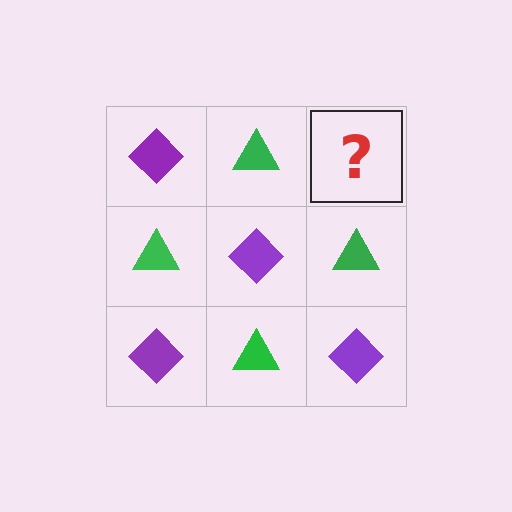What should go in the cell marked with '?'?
The missing cell should contain a purple diamond.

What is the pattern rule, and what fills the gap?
The rule is that it alternates purple diamond and green triangle in a checkerboard pattern. The gap should be filled with a purple diamond.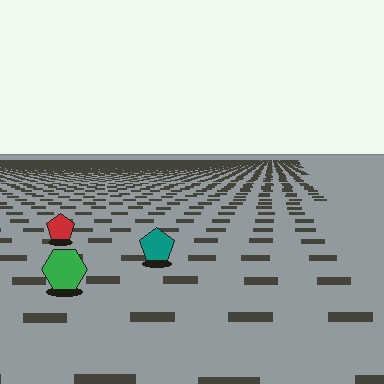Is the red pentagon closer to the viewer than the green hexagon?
No. The green hexagon is closer — you can tell from the texture gradient: the ground texture is coarser near it.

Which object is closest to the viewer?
The green hexagon is closest. The texture marks near it are larger and more spread out.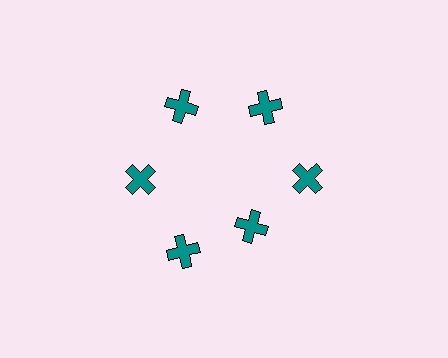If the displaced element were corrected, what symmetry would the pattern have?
It would have 6-fold rotational symmetry — the pattern would map onto itself every 60 degrees.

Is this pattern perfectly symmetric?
No. The 6 teal crosses are arranged in a ring, but one element near the 5 o'clock position is pulled inward toward the center, breaking the 6-fold rotational symmetry.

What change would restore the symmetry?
The symmetry would be restored by moving it outward, back onto the ring so that all 6 crosses sit at equal angles and equal distance from the center.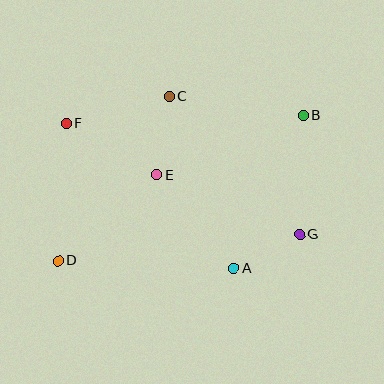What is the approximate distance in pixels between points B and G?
The distance between B and G is approximately 119 pixels.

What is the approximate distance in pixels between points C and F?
The distance between C and F is approximately 106 pixels.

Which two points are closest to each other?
Points A and G are closest to each other.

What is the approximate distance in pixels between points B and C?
The distance between B and C is approximately 135 pixels.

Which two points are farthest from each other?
Points B and D are farthest from each other.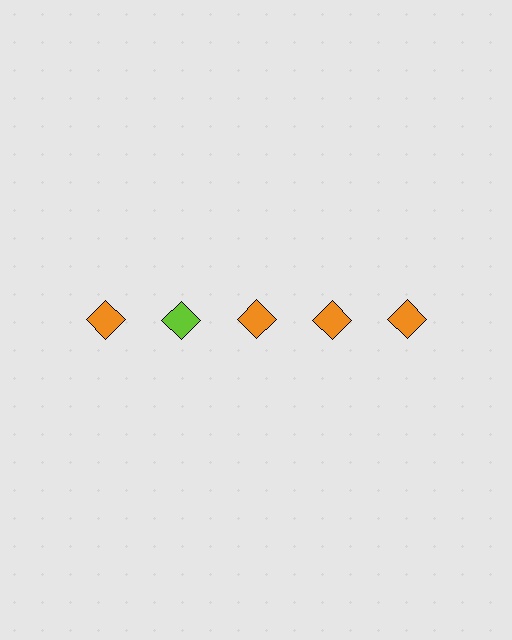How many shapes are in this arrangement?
There are 5 shapes arranged in a grid pattern.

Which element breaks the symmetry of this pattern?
The lime diamond in the top row, second from left column breaks the symmetry. All other shapes are orange diamonds.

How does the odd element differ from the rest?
It has a different color: lime instead of orange.